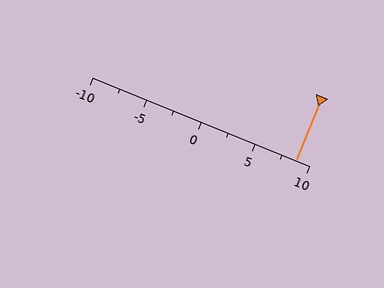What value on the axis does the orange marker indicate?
The marker indicates approximately 8.8.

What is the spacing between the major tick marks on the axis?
The major ticks are spaced 5 apart.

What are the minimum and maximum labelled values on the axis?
The axis runs from -10 to 10.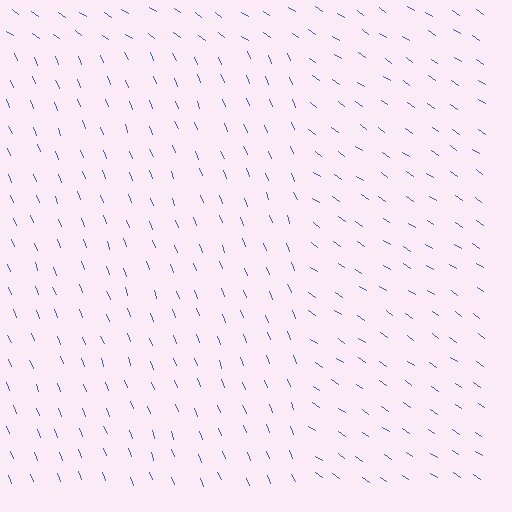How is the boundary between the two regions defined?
The boundary is defined purely by a change in line orientation (approximately 34 degrees difference). All lines are the same color and thickness.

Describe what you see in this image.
The image is filled with small blue line segments. A rectangle region in the image has lines oriented differently from the surrounding lines, creating a visible texture boundary.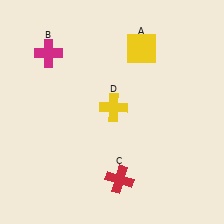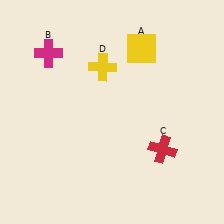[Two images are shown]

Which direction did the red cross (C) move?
The red cross (C) moved right.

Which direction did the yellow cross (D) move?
The yellow cross (D) moved up.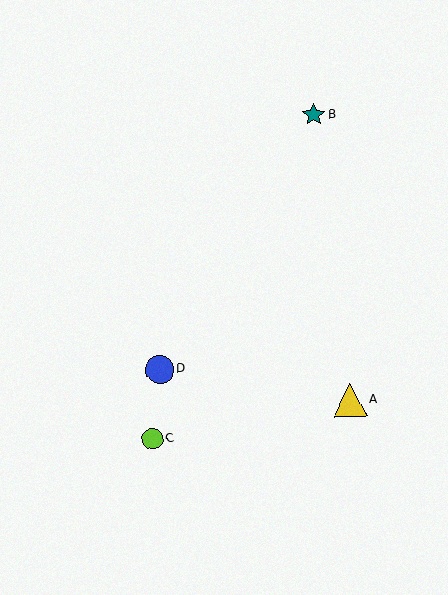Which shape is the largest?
The yellow triangle (labeled A) is the largest.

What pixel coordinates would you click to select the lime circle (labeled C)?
Click at (152, 439) to select the lime circle C.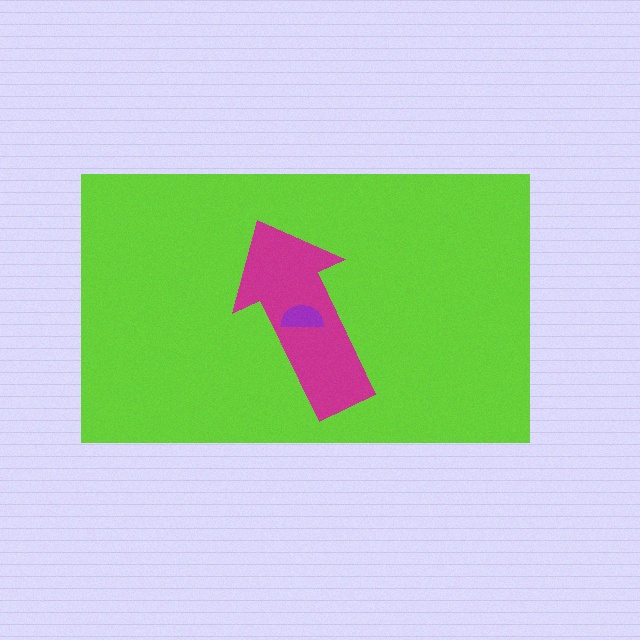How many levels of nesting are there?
3.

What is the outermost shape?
The lime rectangle.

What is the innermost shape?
The purple semicircle.